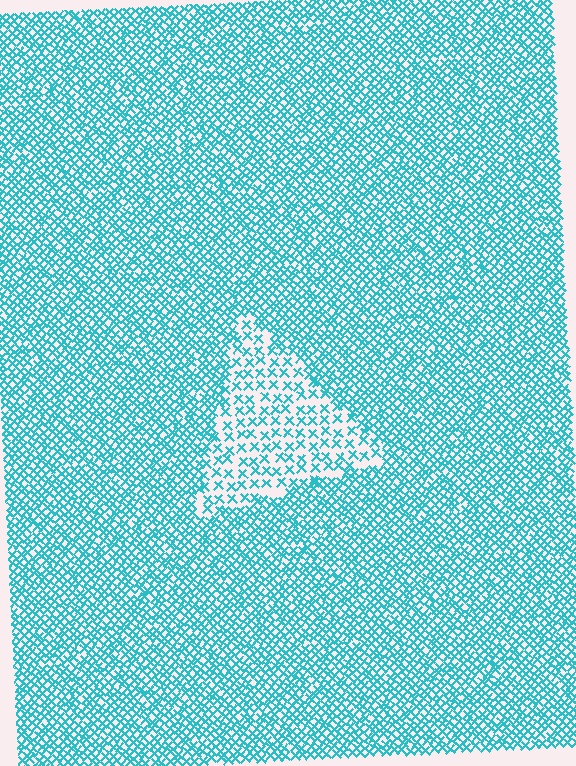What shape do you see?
I see a triangle.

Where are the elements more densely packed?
The elements are more densely packed outside the triangle boundary.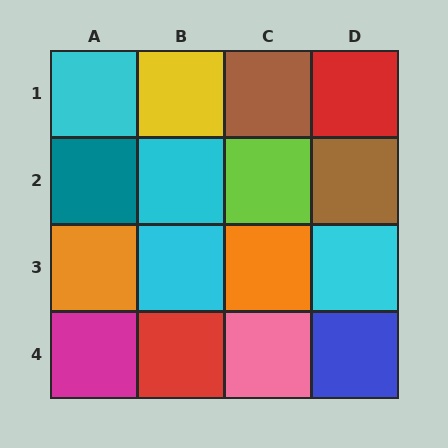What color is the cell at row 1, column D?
Red.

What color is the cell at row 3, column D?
Cyan.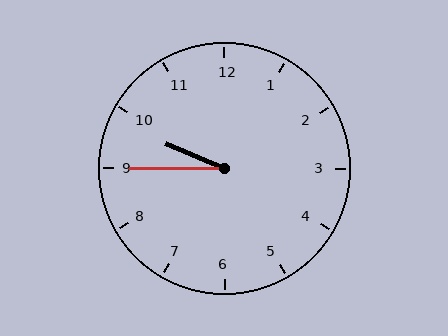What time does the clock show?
9:45.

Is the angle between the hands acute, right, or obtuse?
It is acute.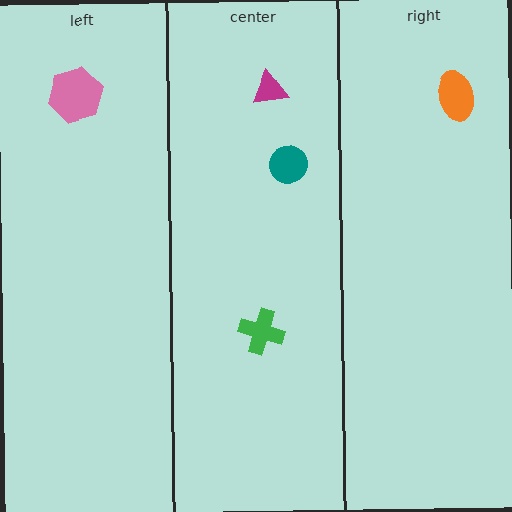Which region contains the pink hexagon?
The left region.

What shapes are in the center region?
The magenta triangle, the green cross, the teal circle.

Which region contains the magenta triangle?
The center region.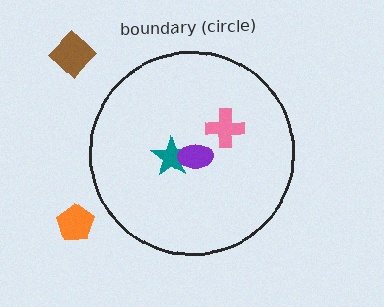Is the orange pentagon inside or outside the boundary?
Outside.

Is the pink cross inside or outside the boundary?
Inside.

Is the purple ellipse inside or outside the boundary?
Inside.